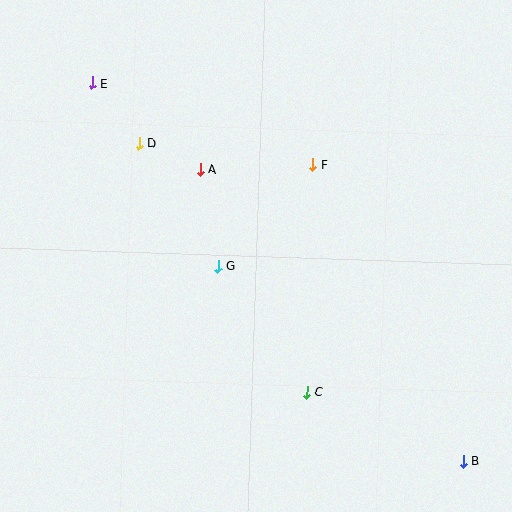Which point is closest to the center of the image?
Point G at (218, 266) is closest to the center.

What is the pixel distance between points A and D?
The distance between A and D is 66 pixels.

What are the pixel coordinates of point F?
Point F is at (313, 165).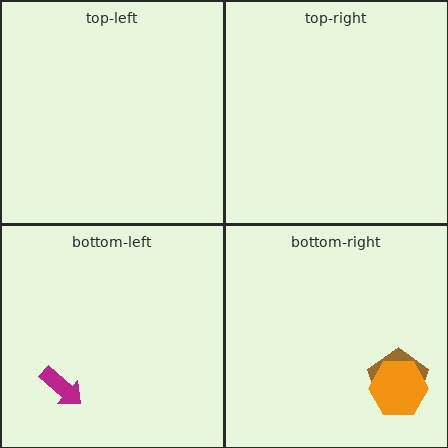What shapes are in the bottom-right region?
The brown pentagon, the orange hexagon.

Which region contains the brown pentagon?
The bottom-right region.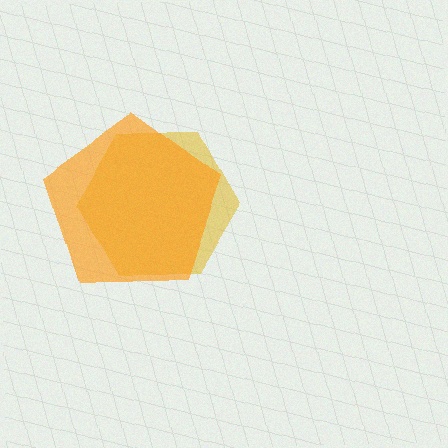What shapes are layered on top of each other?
The layered shapes are: a yellow hexagon, an orange pentagon.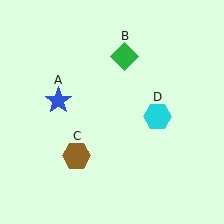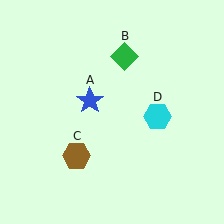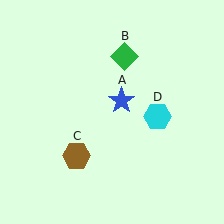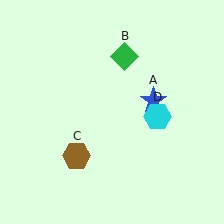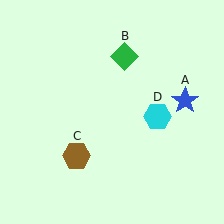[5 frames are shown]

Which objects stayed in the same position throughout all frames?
Green diamond (object B) and brown hexagon (object C) and cyan hexagon (object D) remained stationary.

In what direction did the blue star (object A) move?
The blue star (object A) moved right.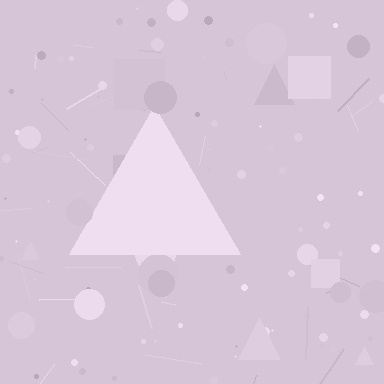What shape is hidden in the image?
A triangle is hidden in the image.